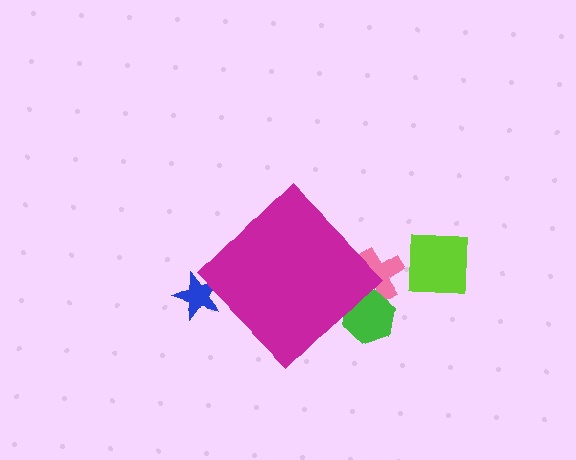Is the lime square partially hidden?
No, the lime square is fully visible.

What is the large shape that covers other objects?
A magenta diamond.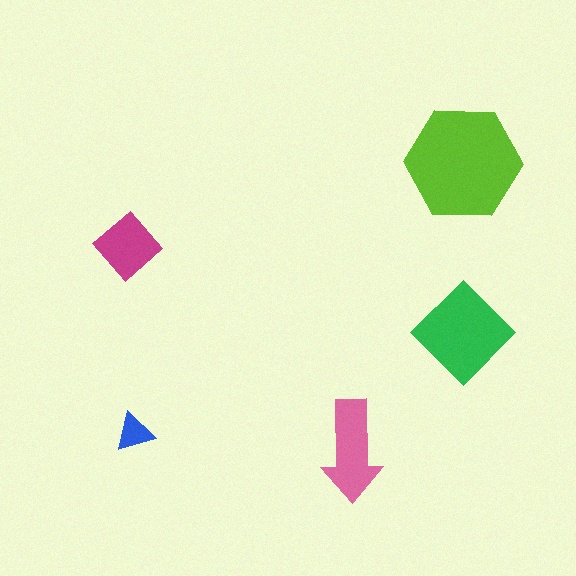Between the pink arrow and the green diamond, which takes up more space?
The green diamond.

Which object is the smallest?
The blue triangle.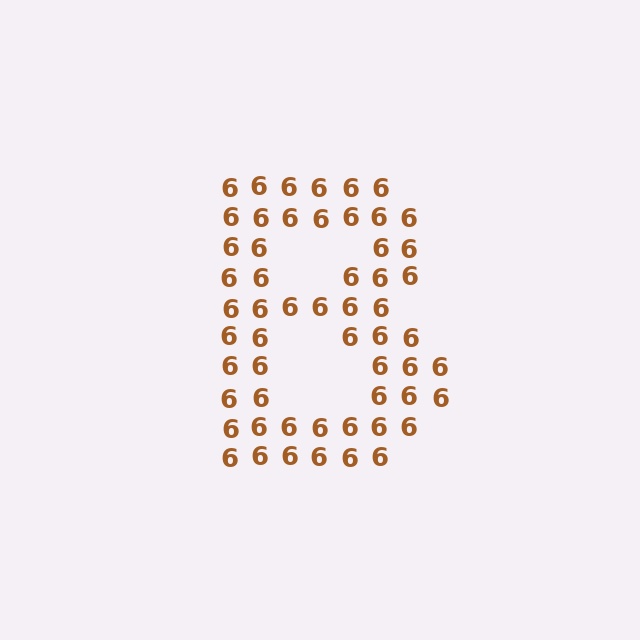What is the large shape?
The large shape is the letter B.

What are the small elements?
The small elements are digit 6's.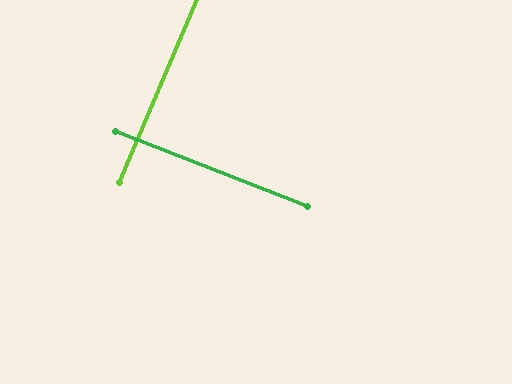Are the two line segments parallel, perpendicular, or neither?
Perpendicular — they meet at approximately 88°.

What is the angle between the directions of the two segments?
Approximately 88 degrees.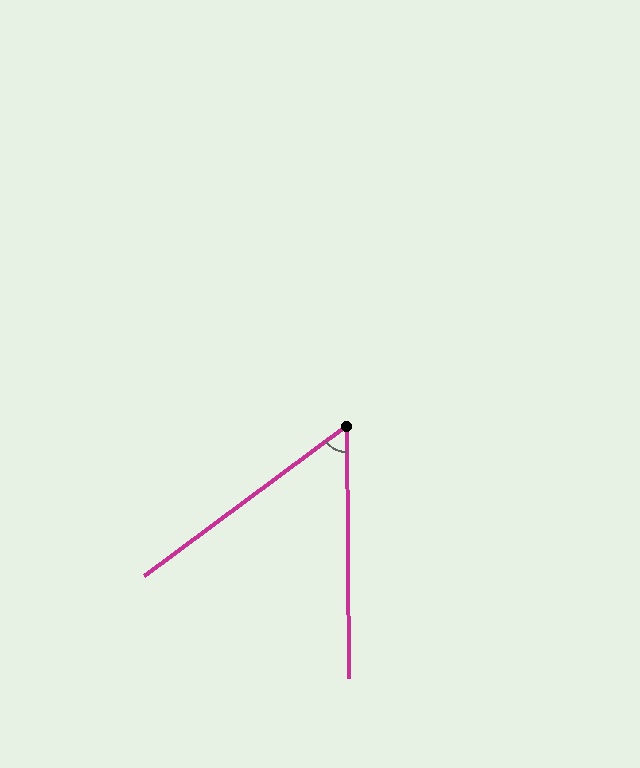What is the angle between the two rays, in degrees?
Approximately 54 degrees.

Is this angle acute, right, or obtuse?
It is acute.